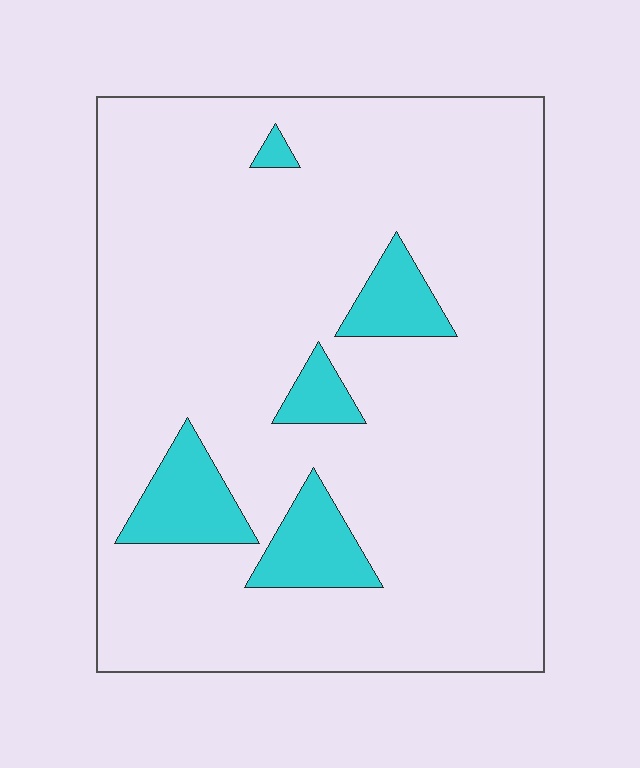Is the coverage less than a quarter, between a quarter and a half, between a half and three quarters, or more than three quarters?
Less than a quarter.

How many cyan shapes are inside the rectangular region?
5.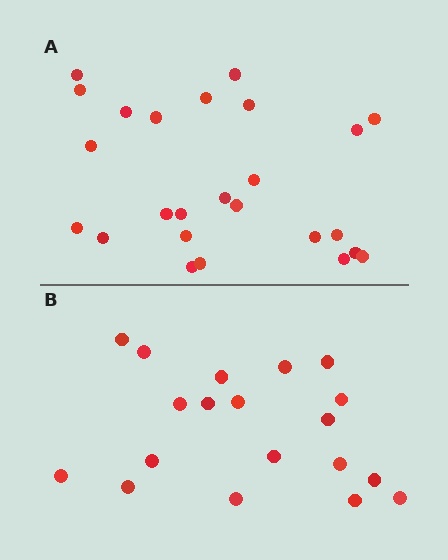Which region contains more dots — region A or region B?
Region A (the top region) has more dots.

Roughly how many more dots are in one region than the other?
Region A has about 6 more dots than region B.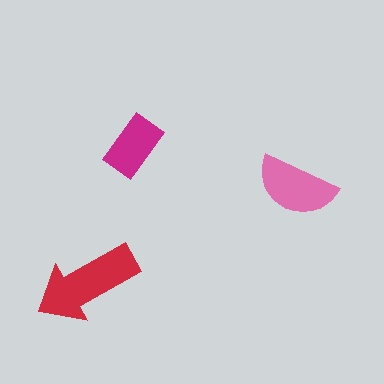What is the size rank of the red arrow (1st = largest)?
1st.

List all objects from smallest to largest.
The magenta rectangle, the pink semicircle, the red arrow.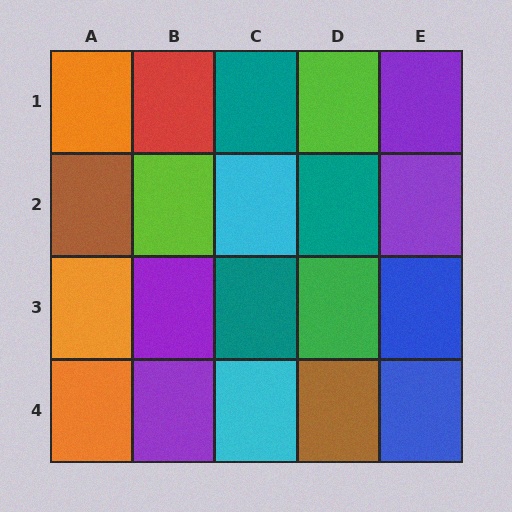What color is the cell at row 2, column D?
Teal.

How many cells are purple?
4 cells are purple.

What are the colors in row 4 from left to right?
Orange, purple, cyan, brown, blue.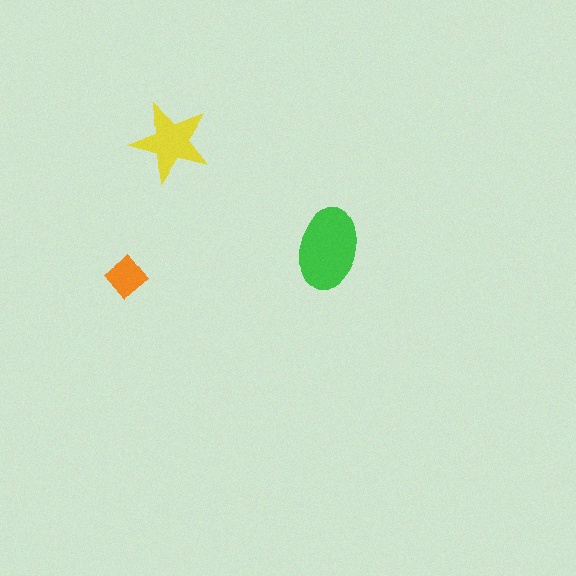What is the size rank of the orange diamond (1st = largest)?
3rd.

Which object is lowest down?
The orange diamond is bottommost.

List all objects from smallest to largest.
The orange diamond, the yellow star, the green ellipse.